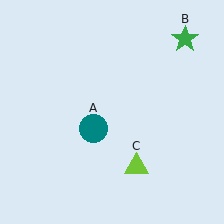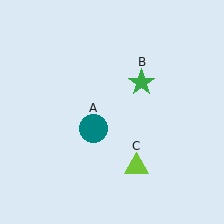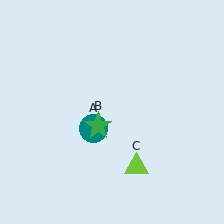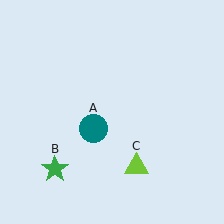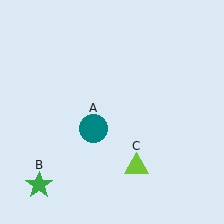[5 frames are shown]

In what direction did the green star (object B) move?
The green star (object B) moved down and to the left.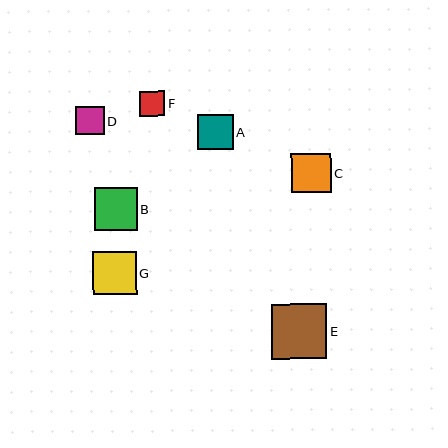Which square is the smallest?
Square F is the smallest with a size of approximately 25 pixels.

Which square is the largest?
Square E is the largest with a size of approximately 55 pixels.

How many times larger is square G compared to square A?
Square G is approximately 1.2 times the size of square A.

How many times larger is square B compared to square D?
Square B is approximately 1.5 times the size of square D.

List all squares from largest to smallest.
From largest to smallest: E, G, B, C, A, D, F.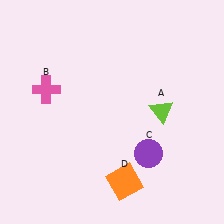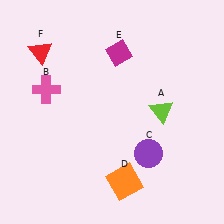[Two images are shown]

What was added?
A magenta diamond (E), a red triangle (F) were added in Image 2.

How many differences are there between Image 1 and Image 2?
There are 2 differences between the two images.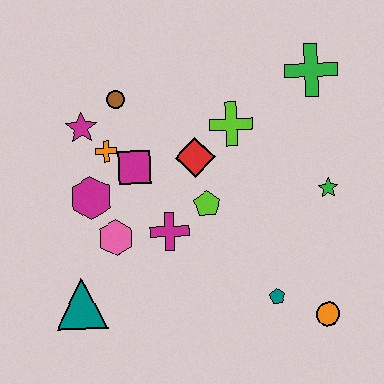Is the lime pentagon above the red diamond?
No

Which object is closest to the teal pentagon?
The orange circle is closest to the teal pentagon.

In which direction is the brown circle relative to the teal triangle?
The brown circle is above the teal triangle.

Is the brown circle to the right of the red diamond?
No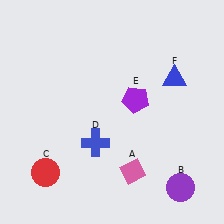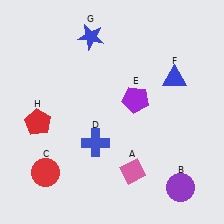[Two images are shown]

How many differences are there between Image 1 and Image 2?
There are 2 differences between the two images.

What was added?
A blue star (G), a red pentagon (H) were added in Image 2.